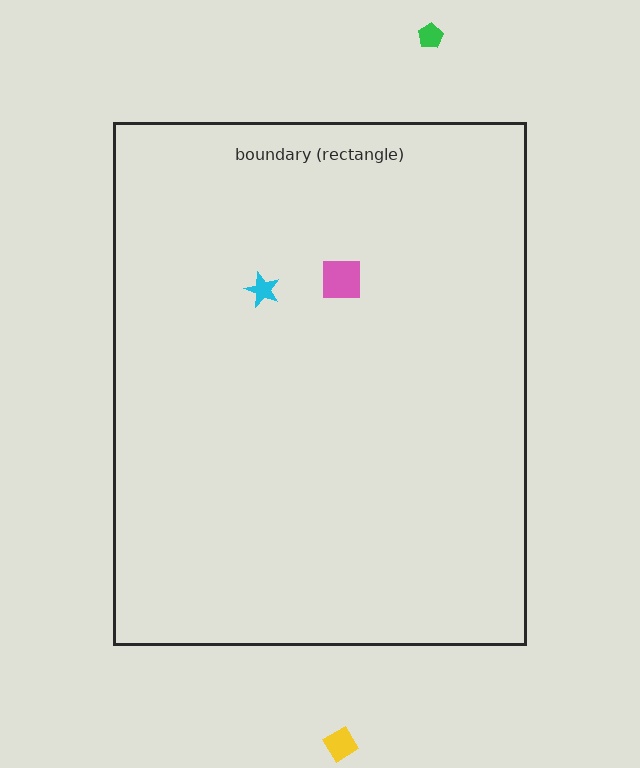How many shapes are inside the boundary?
2 inside, 2 outside.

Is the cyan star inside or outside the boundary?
Inside.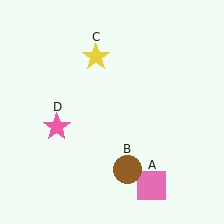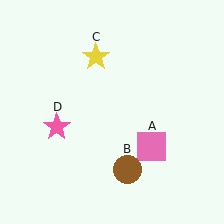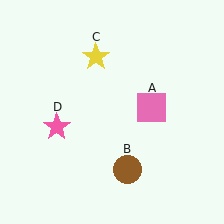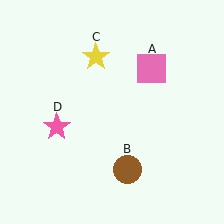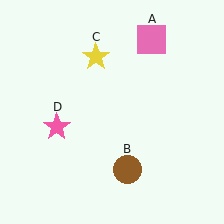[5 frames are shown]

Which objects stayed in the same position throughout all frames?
Brown circle (object B) and yellow star (object C) and pink star (object D) remained stationary.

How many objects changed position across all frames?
1 object changed position: pink square (object A).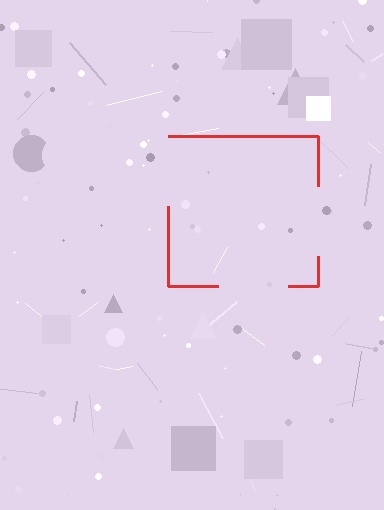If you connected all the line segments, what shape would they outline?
They would outline a square.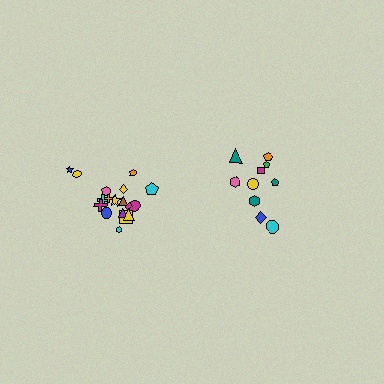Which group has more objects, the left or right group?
The left group.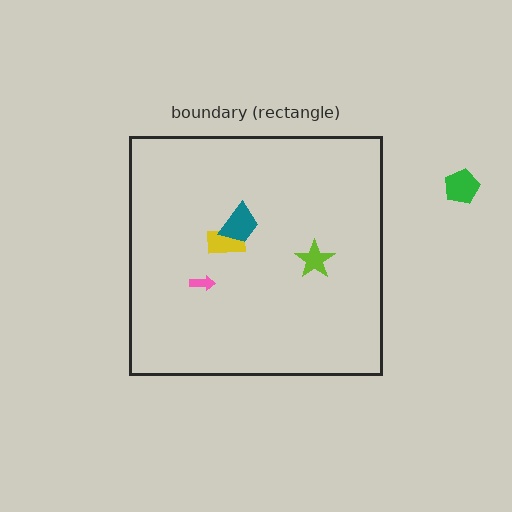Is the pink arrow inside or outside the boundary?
Inside.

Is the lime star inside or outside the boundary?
Inside.